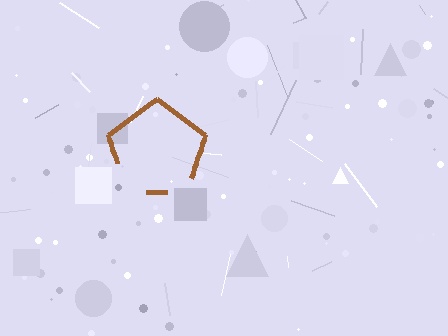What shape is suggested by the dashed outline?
The dashed outline suggests a pentagon.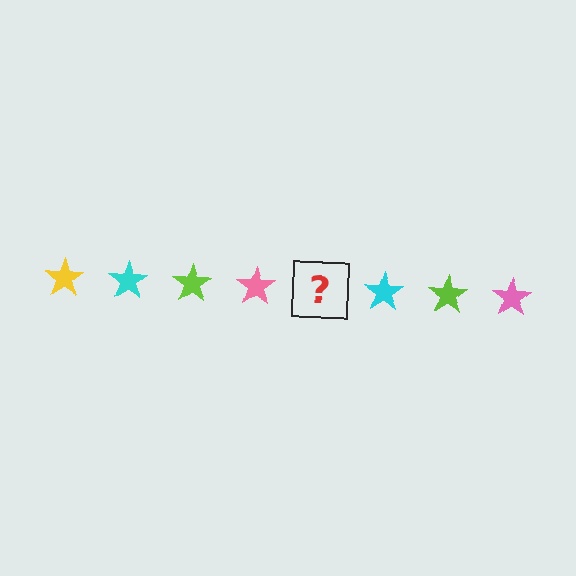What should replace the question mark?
The question mark should be replaced with a yellow star.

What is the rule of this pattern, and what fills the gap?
The rule is that the pattern cycles through yellow, cyan, lime, pink stars. The gap should be filled with a yellow star.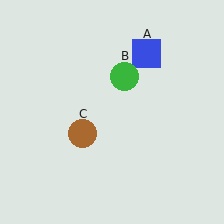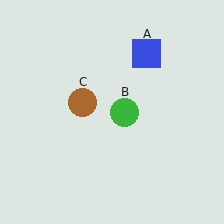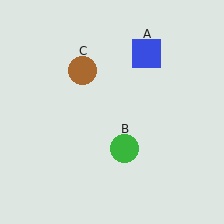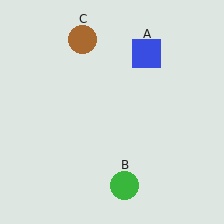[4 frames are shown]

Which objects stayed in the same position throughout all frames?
Blue square (object A) remained stationary.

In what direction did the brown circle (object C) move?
The brown circle (object C) moved up.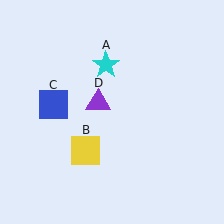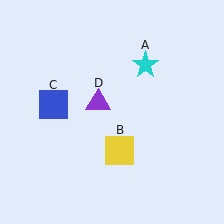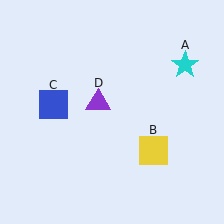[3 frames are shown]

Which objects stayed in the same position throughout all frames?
Blue square (object C) and purple triangle (object D) remained stationary.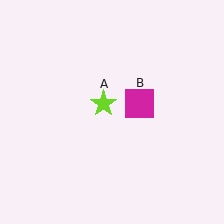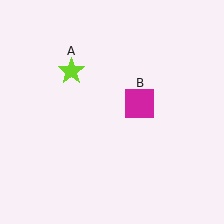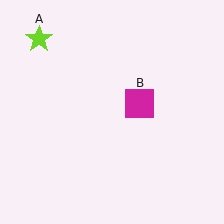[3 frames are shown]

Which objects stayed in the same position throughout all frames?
Magenta square (object B) remained stationary.